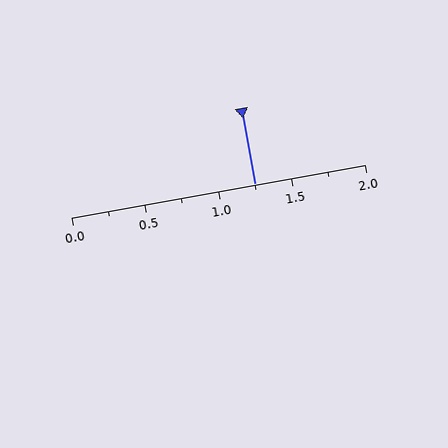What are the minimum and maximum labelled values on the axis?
The axis runs from 0.0 to 2.0.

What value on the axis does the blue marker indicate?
The marker indicates approximately 1.25.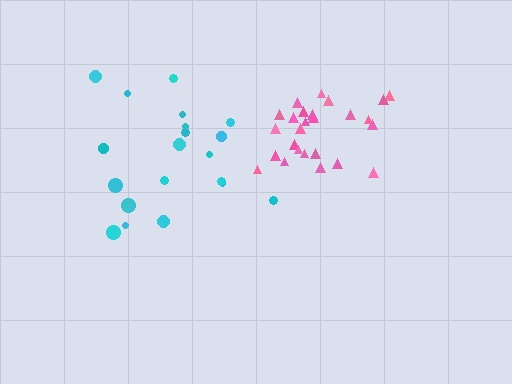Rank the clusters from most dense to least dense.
pink, cyan.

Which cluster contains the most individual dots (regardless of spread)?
Pink (26).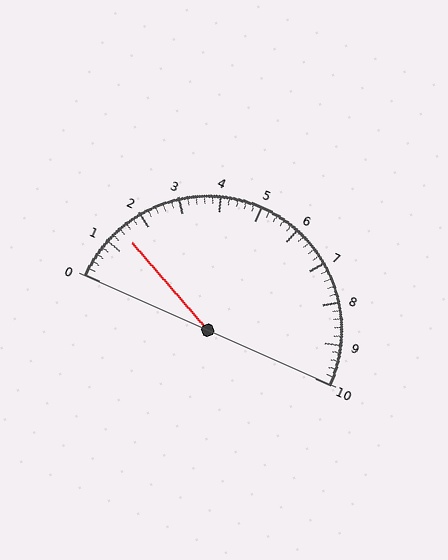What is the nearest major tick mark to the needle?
The nearest major tick mark is 1.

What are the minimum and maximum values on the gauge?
The gauge ranges from 0 to 10.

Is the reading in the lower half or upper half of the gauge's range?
The reading is in the lower half of the range (0 to 10).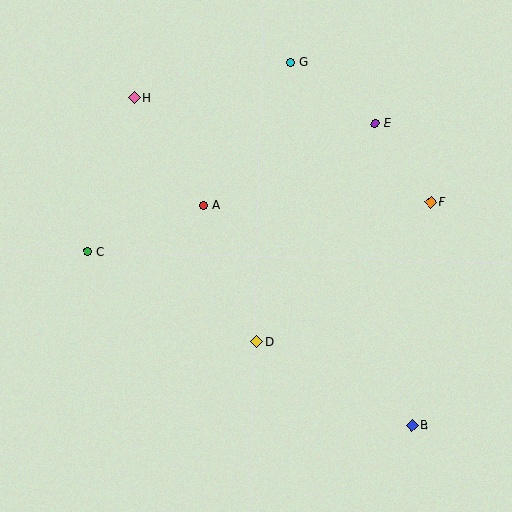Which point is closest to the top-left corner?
Point H is closest to the top-left corner.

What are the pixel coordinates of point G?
Point G is at (291, 62).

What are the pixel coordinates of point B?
Point B is at (412, 426).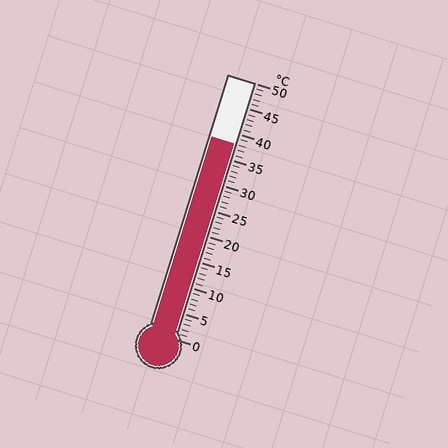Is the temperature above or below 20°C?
The temperature is above 20°C.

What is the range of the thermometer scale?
The thermometer scale ranges from 0°C to 50°C.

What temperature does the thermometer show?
The thermometer shows approximately 38°C.